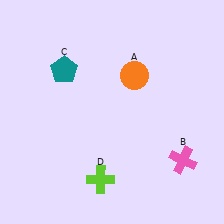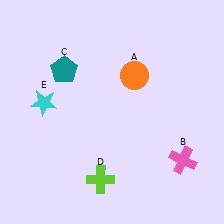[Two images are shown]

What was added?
A cyan star (E) was added in Image 2.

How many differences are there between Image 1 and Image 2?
There is 1 difference between the two images.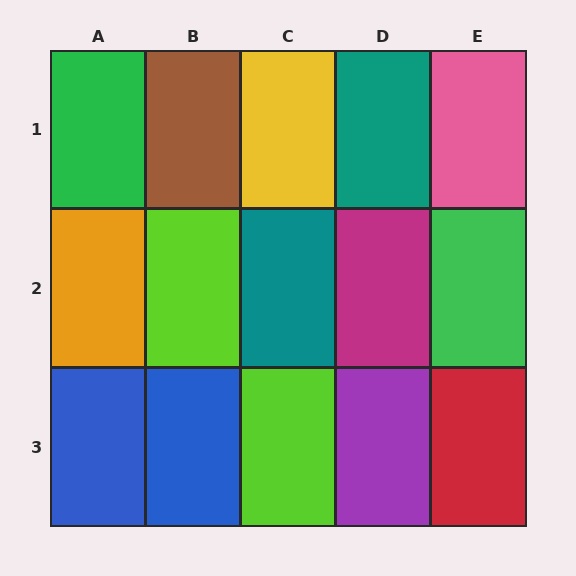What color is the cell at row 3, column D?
Purple.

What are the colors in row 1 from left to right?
Green, brown, yellow, teal, pink.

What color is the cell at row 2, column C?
Teal.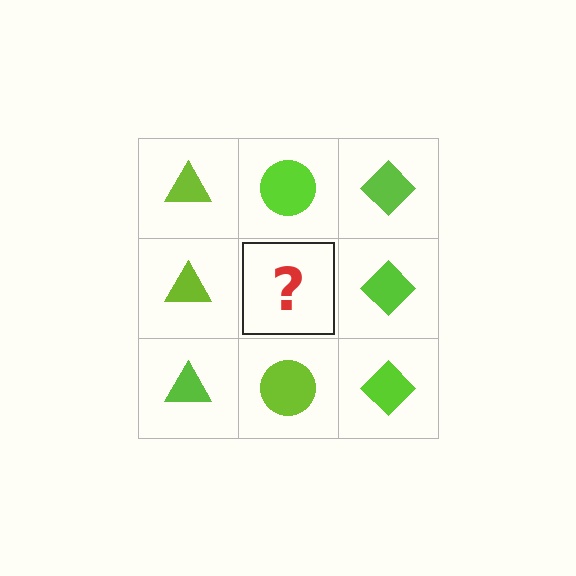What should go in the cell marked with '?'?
The missing cell should contain a lime circle.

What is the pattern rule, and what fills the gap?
The rule is that each column has a consistent shape. The gap should be filled with a lime circle.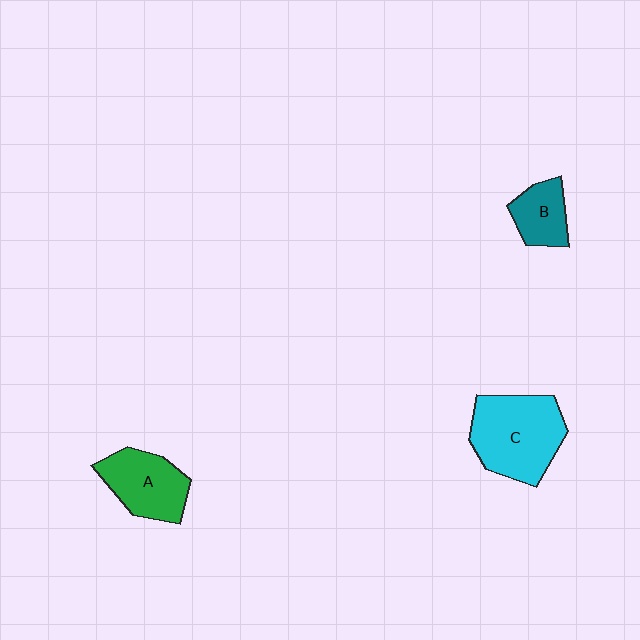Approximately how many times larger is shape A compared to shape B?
Approximately 1.5 times.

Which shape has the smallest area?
Shape B (teal).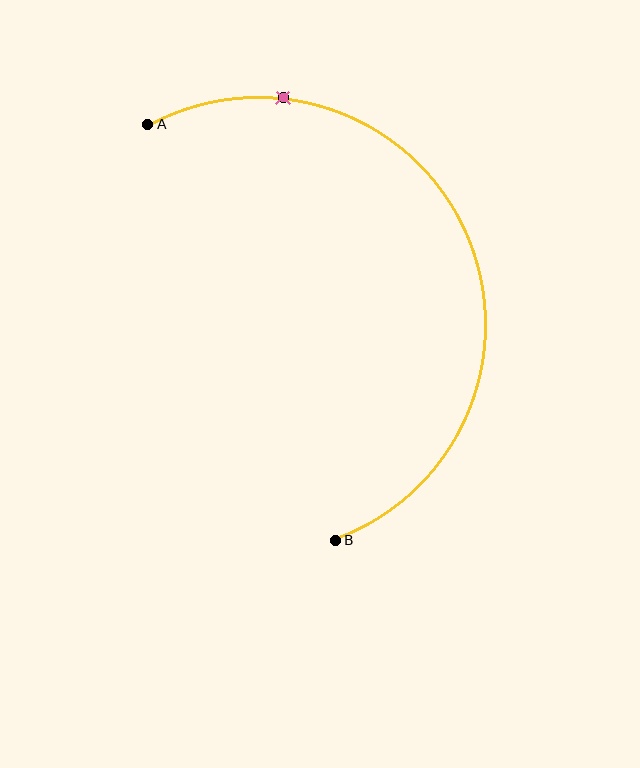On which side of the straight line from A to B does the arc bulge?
The arc bulges to the right of the straight line connecting A and B.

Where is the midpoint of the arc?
The arc midpoint is the point on the curve farthest from the straight line joining A and B. It sits to the right of that line.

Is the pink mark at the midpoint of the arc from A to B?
No. The pink mark lies on the arc but is closer to endpoint A. The arc midpoint would be at the point on the curve equidistant along the arc from both A and B.